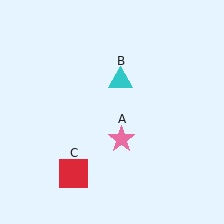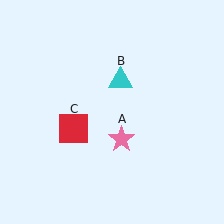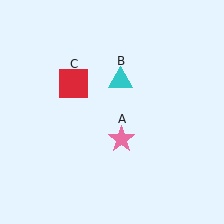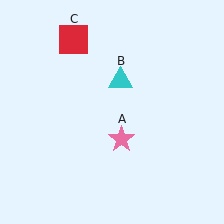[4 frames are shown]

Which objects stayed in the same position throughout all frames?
Pink star (object A) and cyan triangle (object B) remained stationary.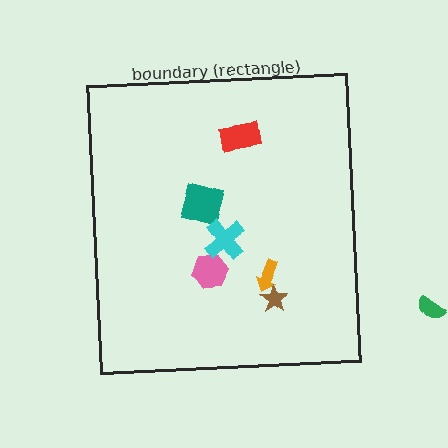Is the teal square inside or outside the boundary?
Inside.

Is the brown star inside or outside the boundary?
Inside.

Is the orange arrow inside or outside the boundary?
Inside.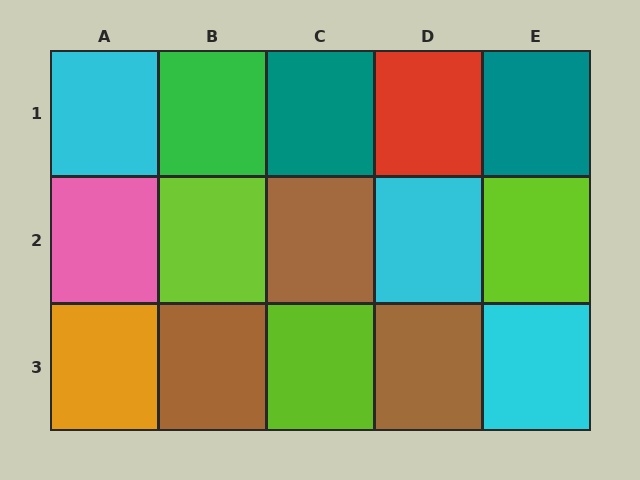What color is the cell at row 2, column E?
Lime.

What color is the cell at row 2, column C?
Brown.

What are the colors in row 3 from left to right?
Orange, brown, lime, brown, cyan.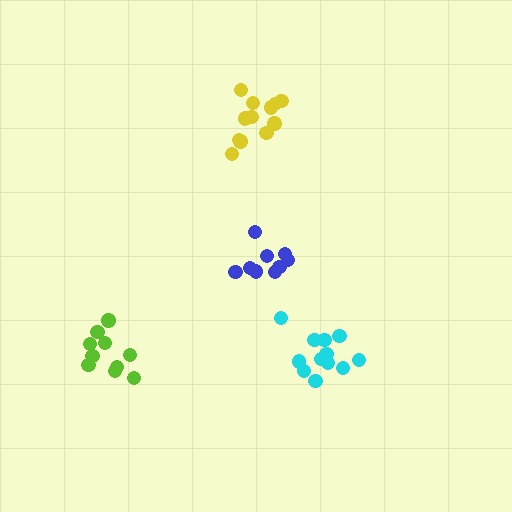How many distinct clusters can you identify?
There are 4 distinct clusters.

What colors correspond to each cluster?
The clusters are colored: cyan, lime, yellow, blue.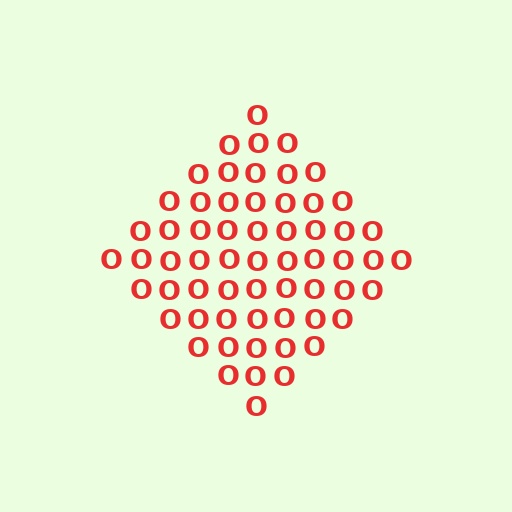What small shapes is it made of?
It is made of small letter O's.